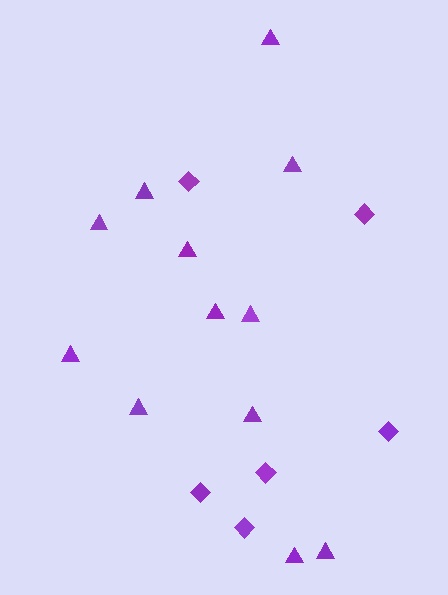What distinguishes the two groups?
There are 2 groups: one group of triangles (12) and one group of diamonds (6).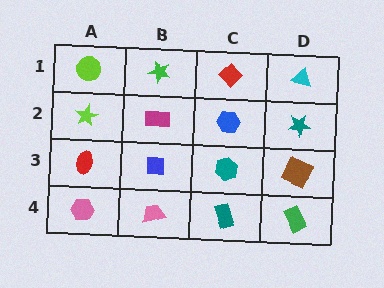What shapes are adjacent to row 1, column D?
A teal star (row 2, column D), a red diamond (row 1, column C).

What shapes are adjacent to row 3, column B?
A magenta rectangle (row 2, column B), a pink trapezoid (row 4, column B), a red ellipse (row 3, column A), a teal hexagon (row 3, column C).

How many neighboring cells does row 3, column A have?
3.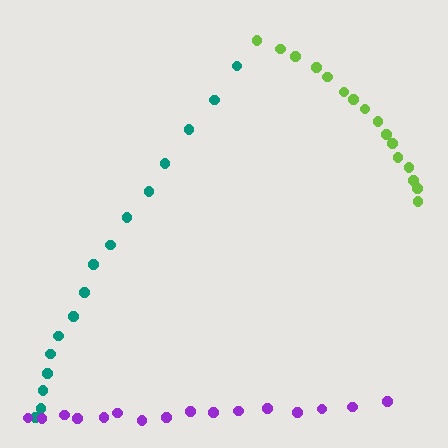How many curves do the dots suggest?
There are 3 distinct paths.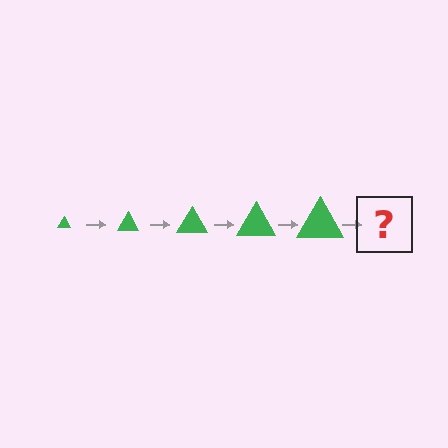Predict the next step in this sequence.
The next step is a green triangle, larger than the previous one.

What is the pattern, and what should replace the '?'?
The pattern is that the triangle gets progressively larger each step. The '?' should be a green triangle, larger than the previous one.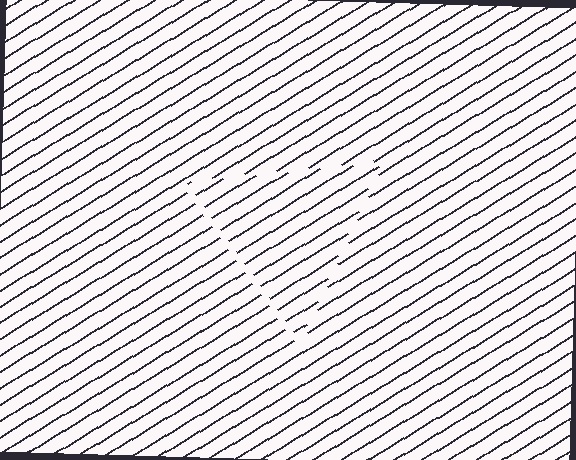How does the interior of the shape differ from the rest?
The interior of the shape contains the same grating, shifted by half a period — the contour is defined by the phase discontinuity where line-ends from the inner and outer gratings abut.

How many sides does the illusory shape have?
3 sides — the line-ends trace a triangle.